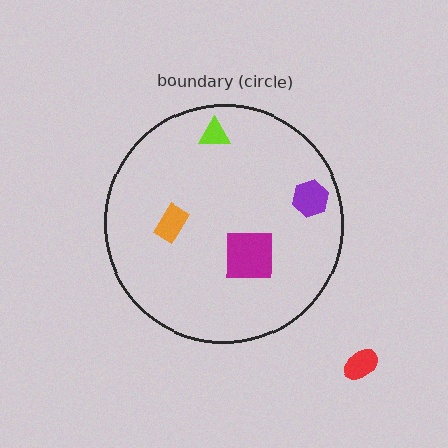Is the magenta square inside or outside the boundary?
Inside.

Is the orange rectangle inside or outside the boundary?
Inside.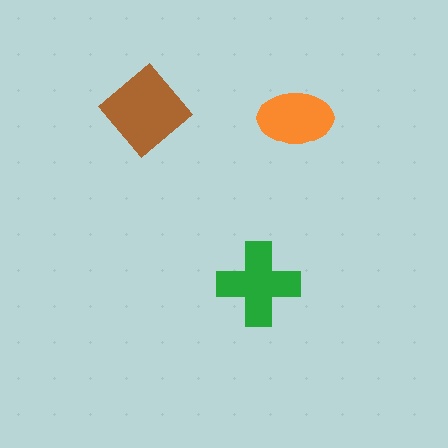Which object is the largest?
The brown diamond.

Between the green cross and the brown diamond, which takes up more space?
The brown diamond.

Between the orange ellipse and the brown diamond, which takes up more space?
The brown diamond.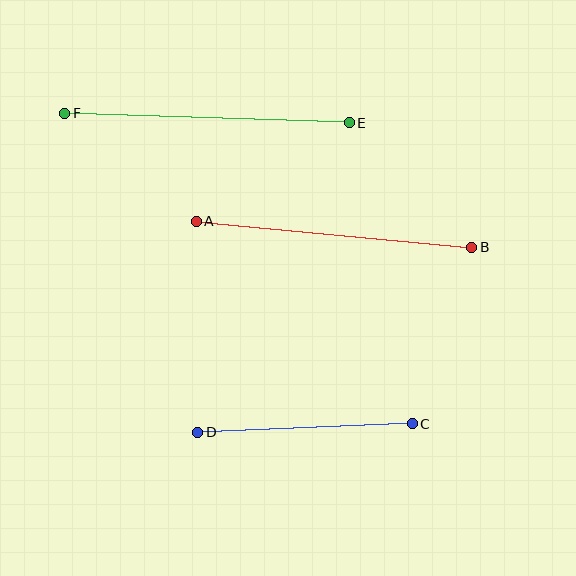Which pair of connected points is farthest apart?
Points E and F are farthest apart.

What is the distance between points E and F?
The distance is approximately 285 pixels.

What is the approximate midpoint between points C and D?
The midpoint is at approximately (305, 428) pixels.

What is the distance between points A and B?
The distance is approximately 277 pixels.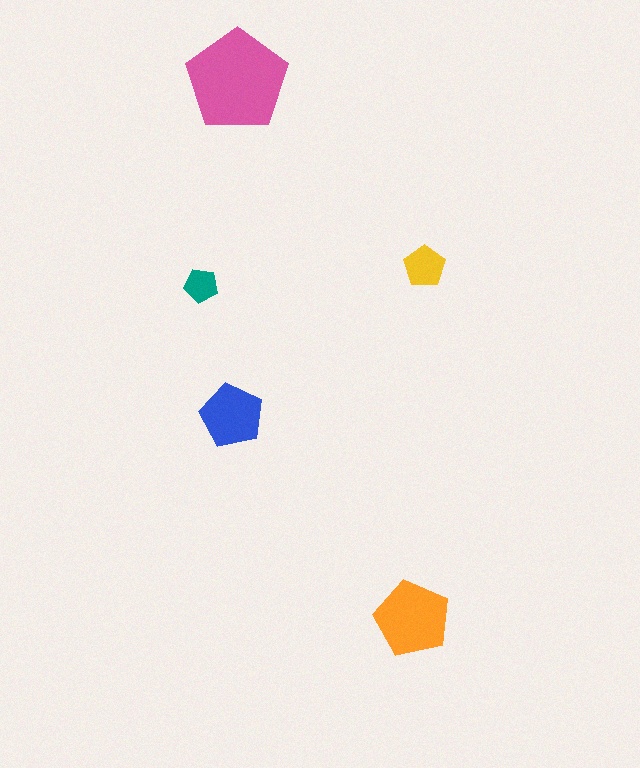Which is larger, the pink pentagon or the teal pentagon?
The pink one.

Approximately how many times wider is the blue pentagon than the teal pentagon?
About 2 times wider.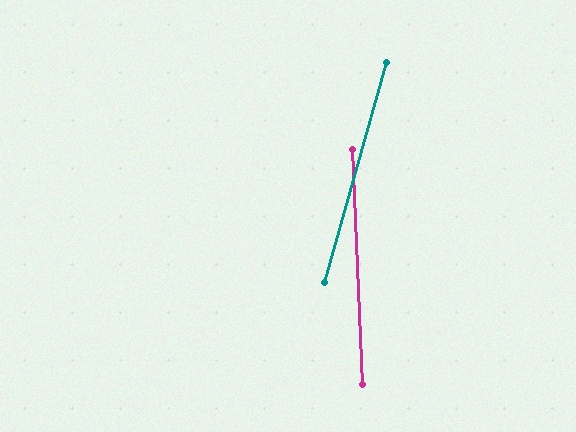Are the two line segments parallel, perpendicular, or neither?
Neither parallel nor perpendicular — they differ by about 18°.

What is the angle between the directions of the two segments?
Approximately 18 degrees.